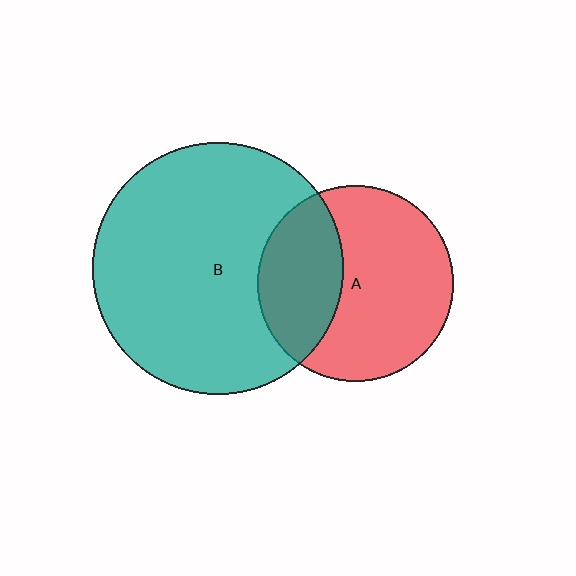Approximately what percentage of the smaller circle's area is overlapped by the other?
Approximately 35%.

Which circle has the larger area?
Circle B (teal).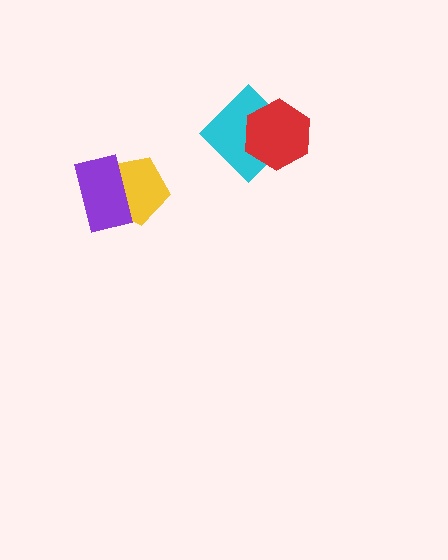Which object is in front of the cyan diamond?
The red hexagon is in front of the cyan diamond.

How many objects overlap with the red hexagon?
1 object overlaps with the red hexagon.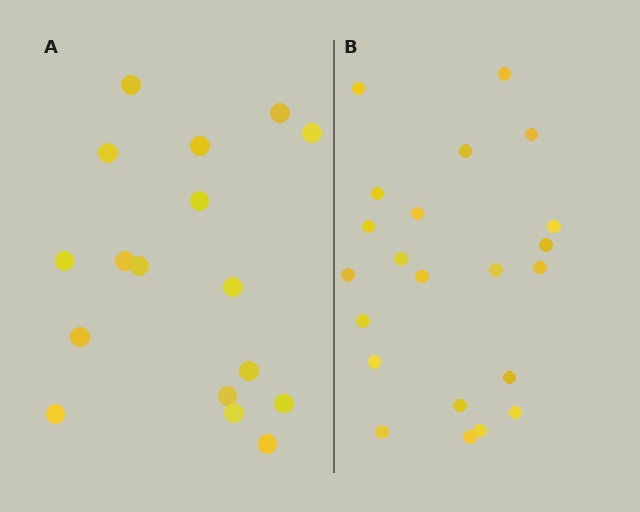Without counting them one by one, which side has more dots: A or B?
Region B (the right region) has more dots.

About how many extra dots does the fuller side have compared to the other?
Region B has about 5 more dots than region A.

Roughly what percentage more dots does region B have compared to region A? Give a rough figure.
About 30% more.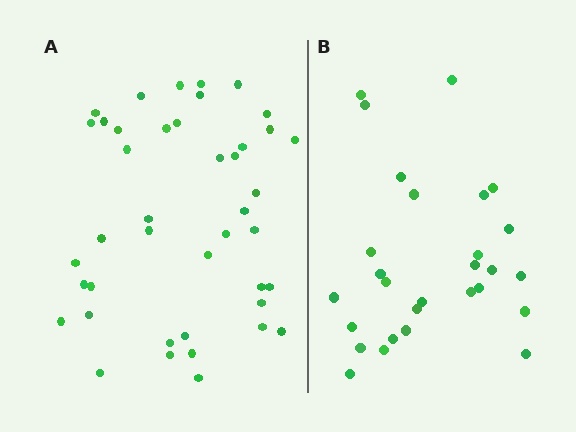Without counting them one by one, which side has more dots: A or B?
Region A (the left region) has more dots.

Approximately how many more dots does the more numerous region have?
Region A has approximately 15 more dots than region B.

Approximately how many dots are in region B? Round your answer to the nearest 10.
About 30 dots. (The exact count is 28, which rounds to 30.)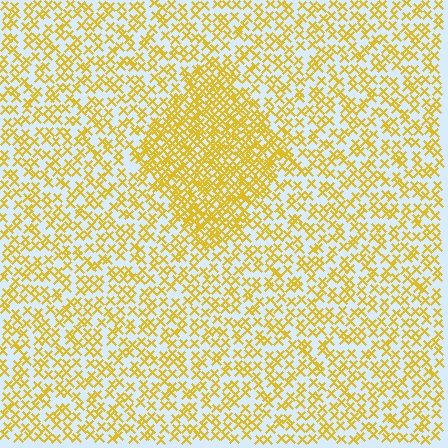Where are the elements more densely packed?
The elements are more densely packed inside the diamond boundary.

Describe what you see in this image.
The image contains small yellow elements arranged at two different densities. A diamond-shaped region is visible where the elements are more densely packed than the surrounding area.